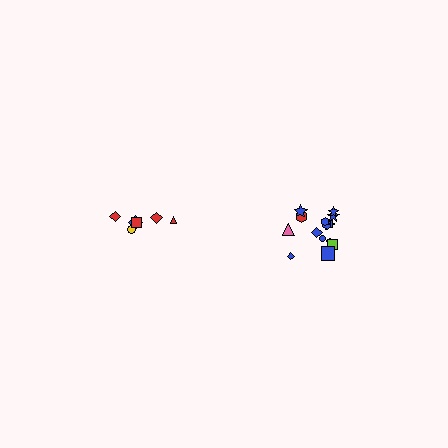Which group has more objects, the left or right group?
The right group.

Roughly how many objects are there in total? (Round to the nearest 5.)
Roughly 20 objects in total.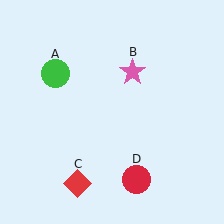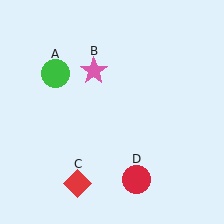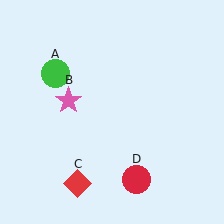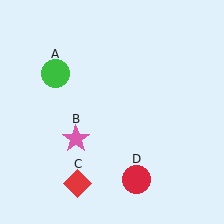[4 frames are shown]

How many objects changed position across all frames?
1 object changed position: pink star (object B).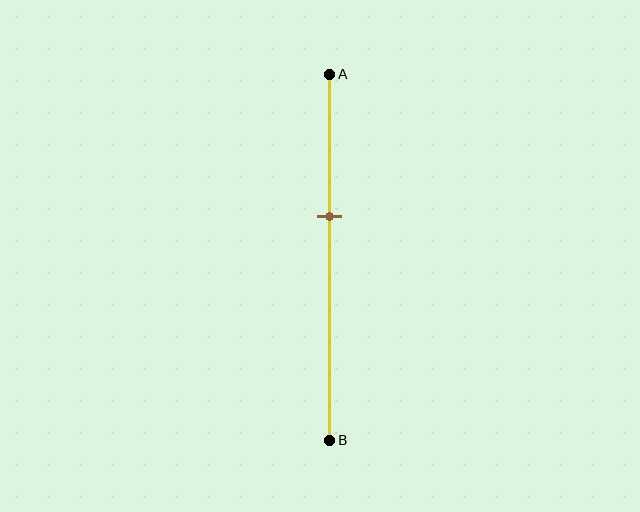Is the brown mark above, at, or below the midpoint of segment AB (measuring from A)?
The brown mark is above the midpoint of segment AB.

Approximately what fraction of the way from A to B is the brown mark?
The brown mark is approximately 40% of the way from A to B.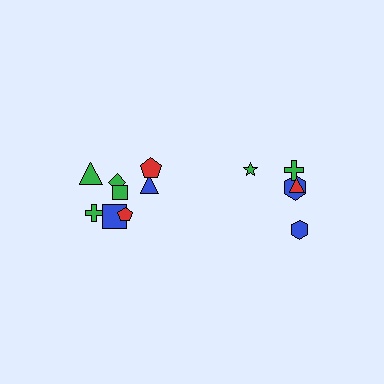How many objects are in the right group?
There are 5 objects.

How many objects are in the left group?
There are 8 objects.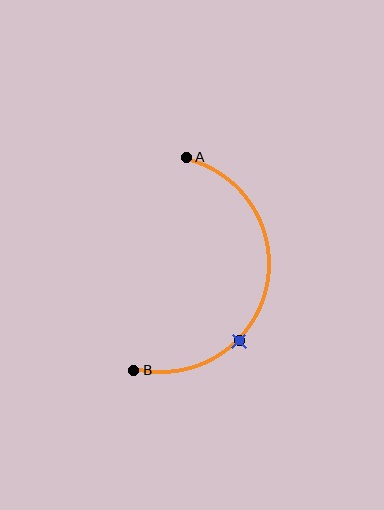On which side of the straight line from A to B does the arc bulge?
The arc bulges to the right of the straight line connecting A and B.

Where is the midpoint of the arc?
The arc midpoint is the point on the curve farthest from the straight line joining A and B. It sits to the right of that line.